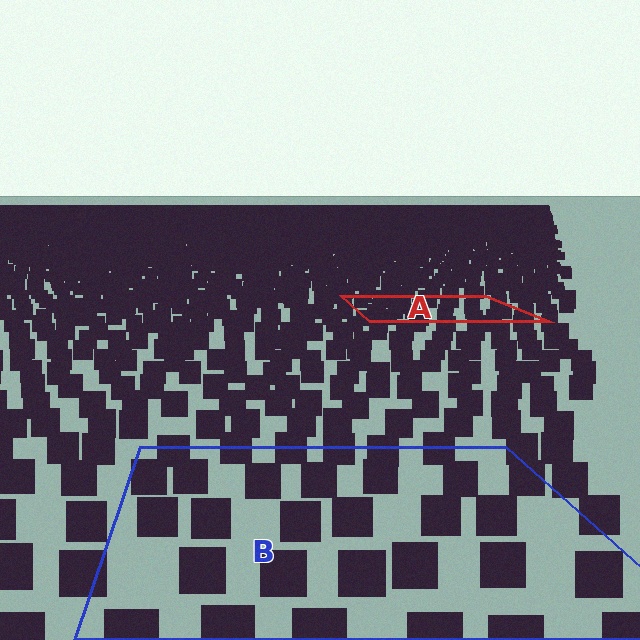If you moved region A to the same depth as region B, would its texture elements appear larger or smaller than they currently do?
They would appear larger. At a closer depth, the same texture elements are projected at a bigger on-screen size.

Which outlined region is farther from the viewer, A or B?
Region A is farther from the viewer — the texture elements inside it appear smaller and more densely packed.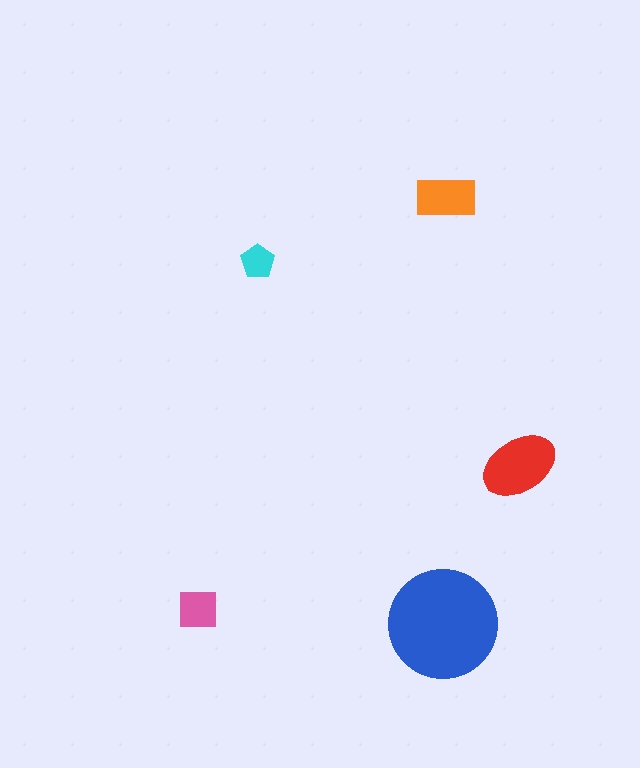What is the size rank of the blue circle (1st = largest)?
1st.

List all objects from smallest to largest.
The cyan pentagon, the pink square, the orange rectangle, the red ellipse, the blue circle.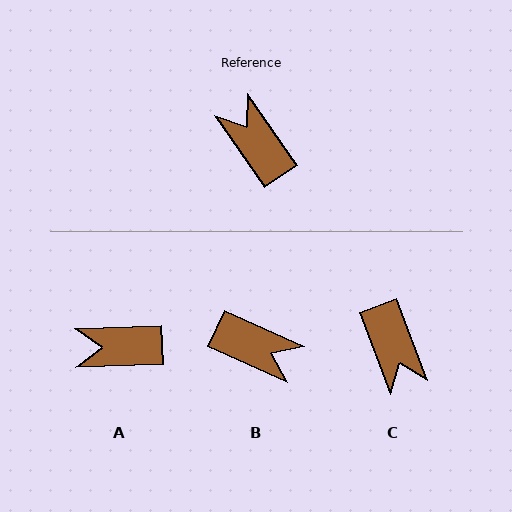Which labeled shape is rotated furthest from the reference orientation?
C, about 166 degrees away.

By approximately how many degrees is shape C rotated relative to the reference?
Approximately 166 degrees counter-clockwise.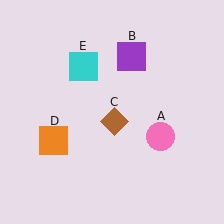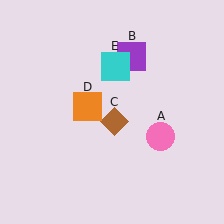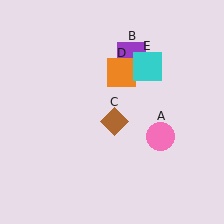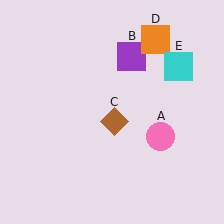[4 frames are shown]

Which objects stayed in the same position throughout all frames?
Pink circle (object A) and purple square (object B) and brown diamond (object C) remained stationary.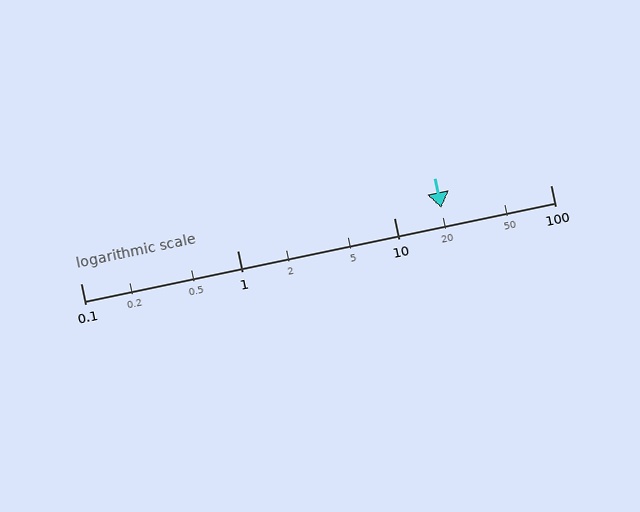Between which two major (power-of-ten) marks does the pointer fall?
The pointer is between 10 and 100.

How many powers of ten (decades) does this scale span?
The scale spans 3 decades, from 0.1 to 100.